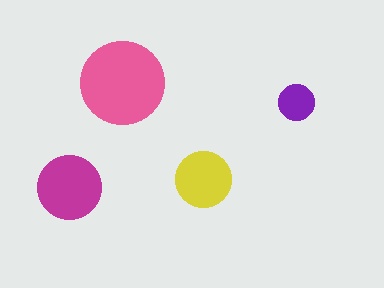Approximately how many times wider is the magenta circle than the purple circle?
About 2 times wider.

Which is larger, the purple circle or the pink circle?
The pink one.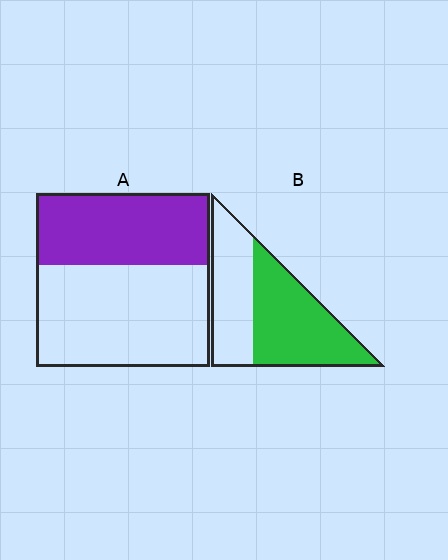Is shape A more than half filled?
No.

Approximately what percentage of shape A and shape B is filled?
A is approximately 40% and B is approximately 60%.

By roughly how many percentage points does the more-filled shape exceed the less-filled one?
By roughly 15 percentage points (B over A).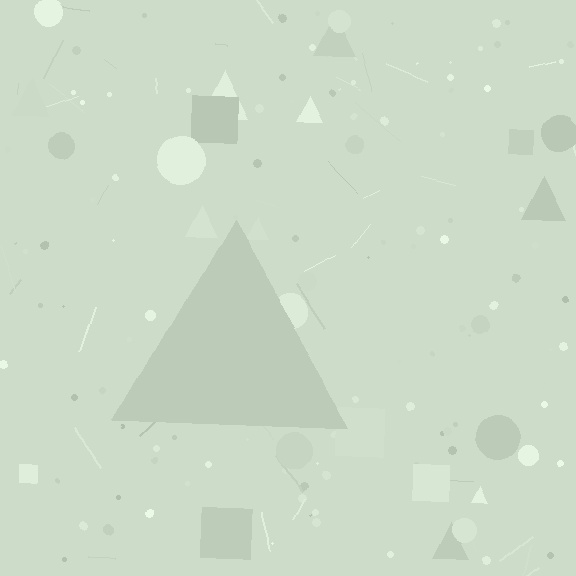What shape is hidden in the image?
A triangle is hidden in the image.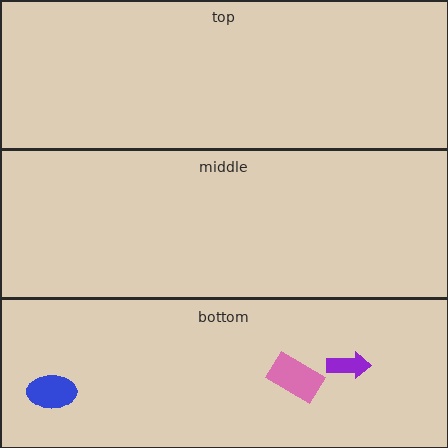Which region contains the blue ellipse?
The bottom region.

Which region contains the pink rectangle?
The bottom region.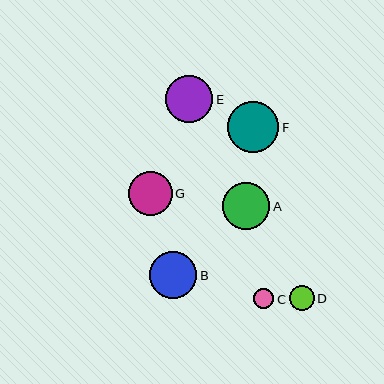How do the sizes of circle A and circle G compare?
Circle A and circle G are approximately the same size.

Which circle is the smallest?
Circle C is the smallest with a size of approximately 20 pixels.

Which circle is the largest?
Circle F is the largest with a size of approximately 51 pixels.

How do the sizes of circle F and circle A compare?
Circle F and circle A are approximately the same size.